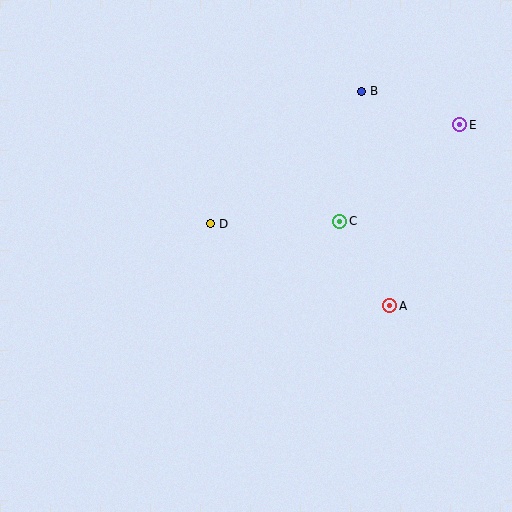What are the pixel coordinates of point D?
Point D is at (210, 224).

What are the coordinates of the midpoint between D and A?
The midpoint between D and A is at (300, 265).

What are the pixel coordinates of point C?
Point C is at (340, 221).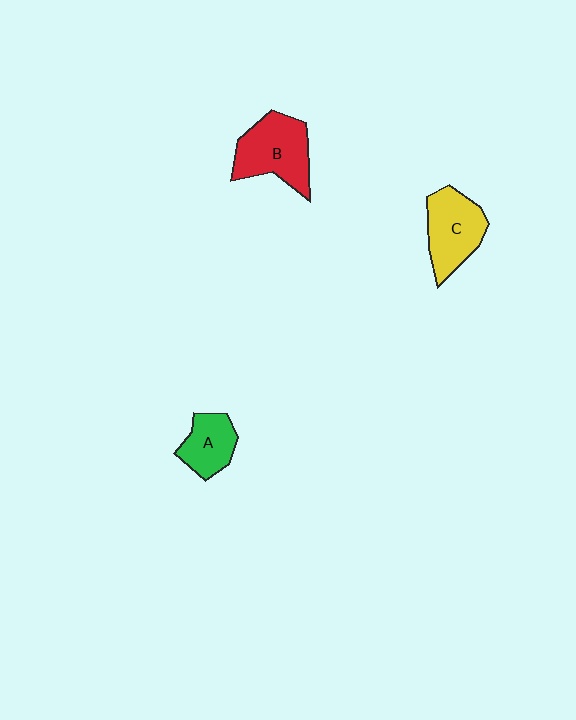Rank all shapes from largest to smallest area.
From largest to smallest: B (red), C (yellow), A (green).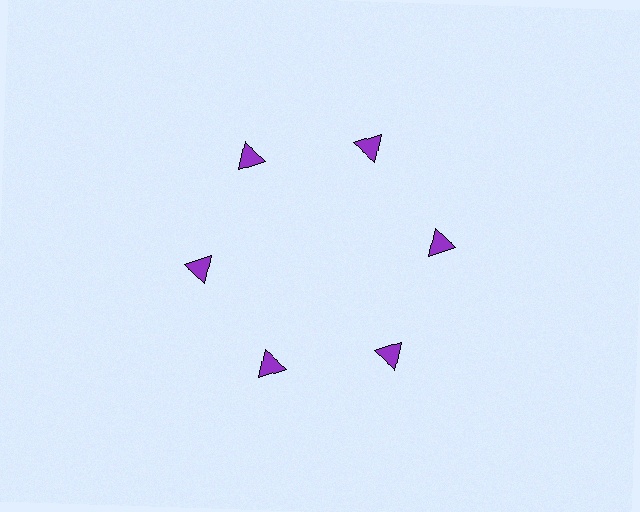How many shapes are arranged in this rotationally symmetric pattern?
There are 6 shapes, arranged in 6 groups of 1.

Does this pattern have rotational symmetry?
Yes, this pattern has 6-fold rotational symmetry. It looks the same after rotating 60 degrees around the center.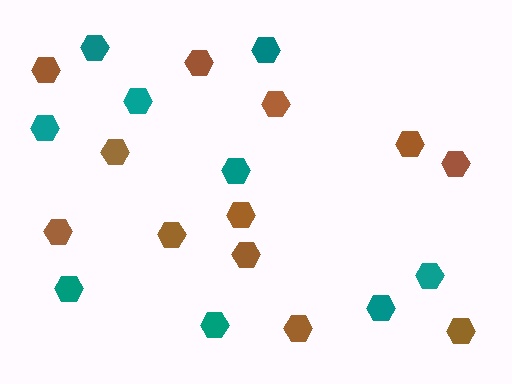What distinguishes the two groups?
There are 2 groups: one group of teal hexagons (9) and one group of brown hexagons (12).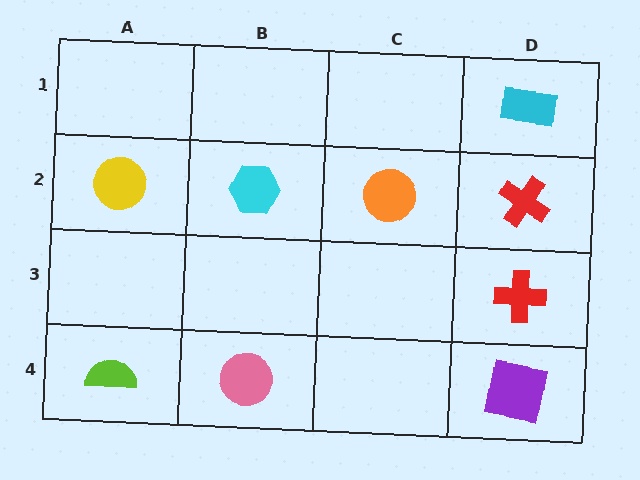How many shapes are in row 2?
4 shapes.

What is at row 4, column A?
A lime semicircle.